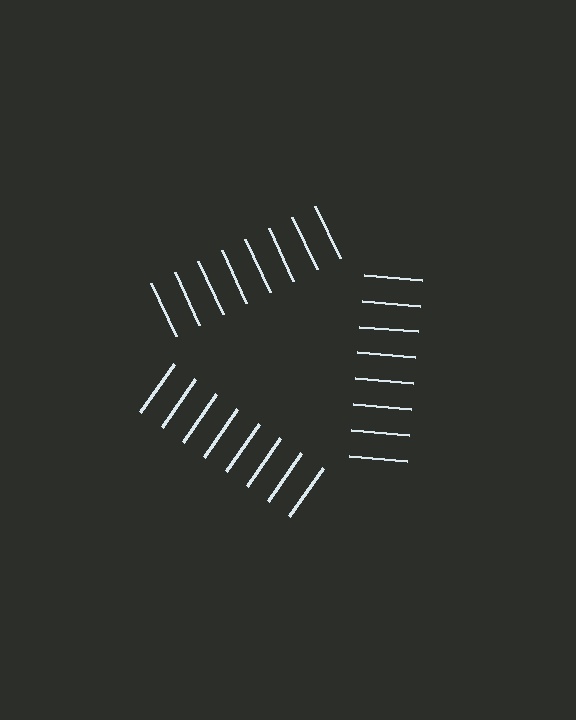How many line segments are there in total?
24 — 8 along each of the 3 edges.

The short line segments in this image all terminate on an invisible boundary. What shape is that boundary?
An illusory triangle — the line segments terminate on its edges but no continuous stroke is drawn.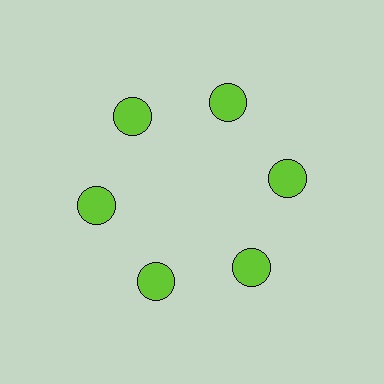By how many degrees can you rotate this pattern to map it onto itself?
The pattern maps onto itself every 60 degrees of rotation.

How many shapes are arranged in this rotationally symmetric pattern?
There are 6 shapes, arranged in 6 groups of 1.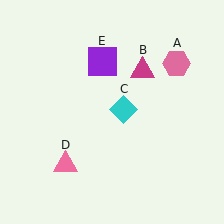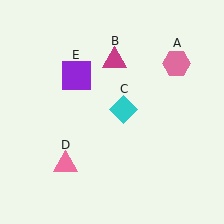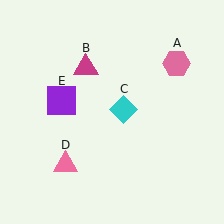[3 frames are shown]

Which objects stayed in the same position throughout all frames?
Pink hexagon (object A) and cyan diamond (object C) and pink triangle (object D) remained stationary.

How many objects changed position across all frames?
2 objects changed position: magenta triangle (object B), purple square (object E).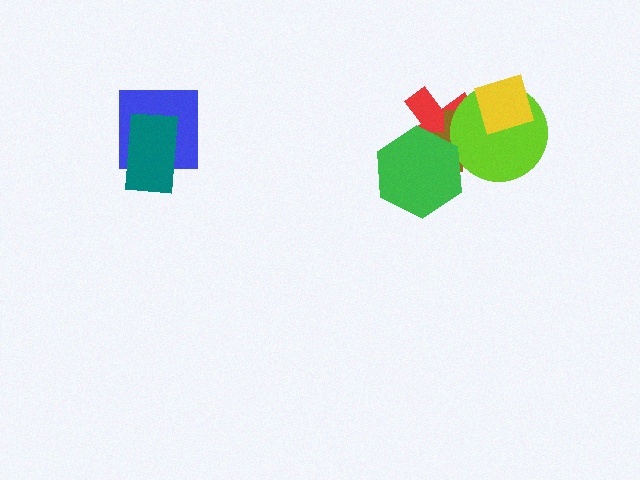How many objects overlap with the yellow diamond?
1 object overlaps with the yellow diamond.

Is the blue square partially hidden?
Yes, it is partially covered by another shape.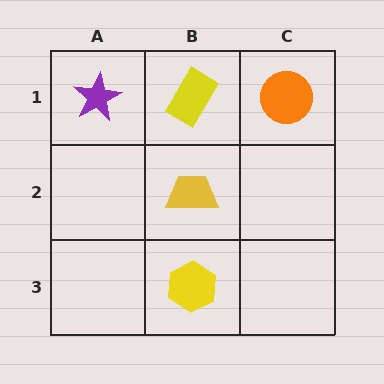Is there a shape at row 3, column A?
No, that cell is empty.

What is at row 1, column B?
A yellow rectangle.